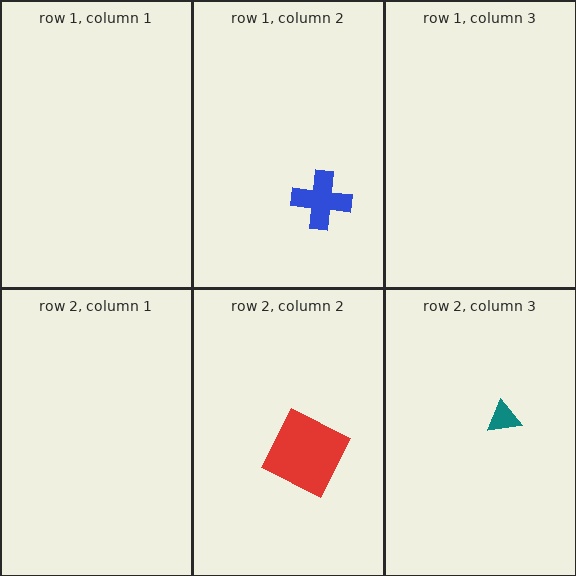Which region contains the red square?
The row 2, column 2 region.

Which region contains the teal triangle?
The row 2, column 3 region.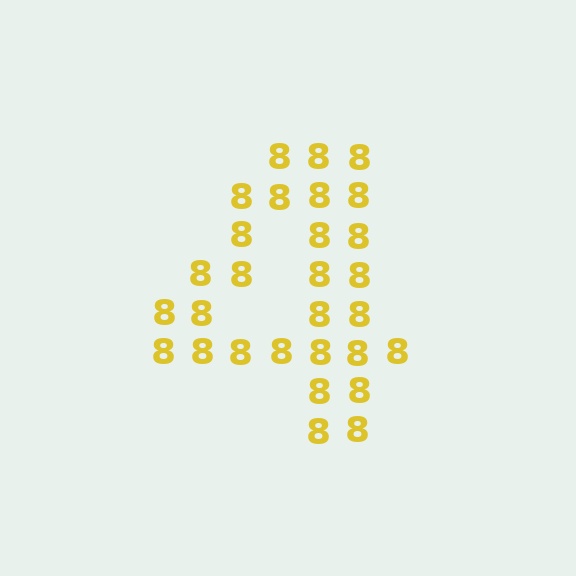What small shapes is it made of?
It is made of small digit 8's.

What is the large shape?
The large shape is the digit 4.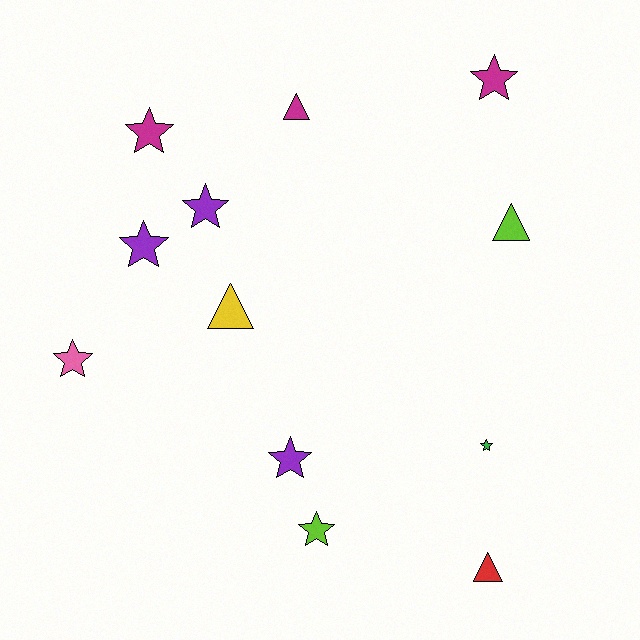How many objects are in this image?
There are 12 objects.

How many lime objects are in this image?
There are 2 lime objects.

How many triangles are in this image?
There are 4 triangles.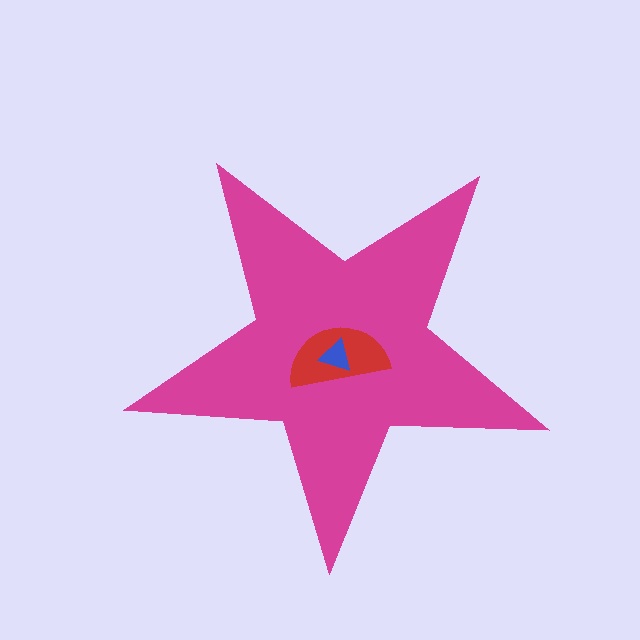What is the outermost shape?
The magenta star.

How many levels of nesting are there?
3.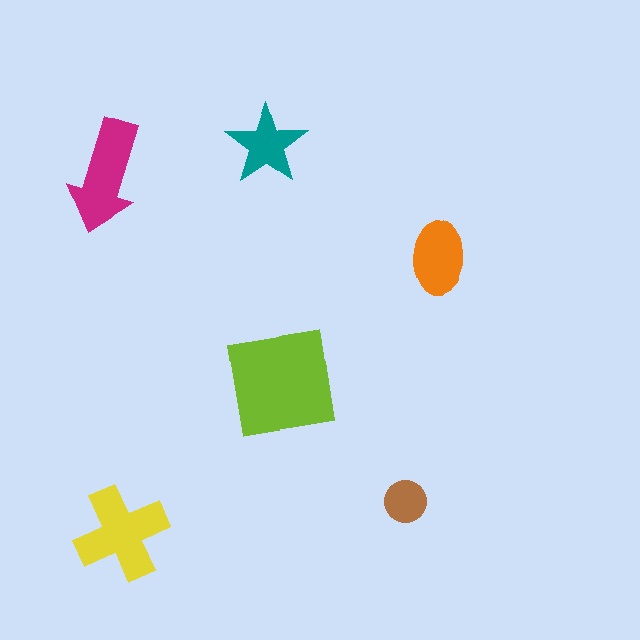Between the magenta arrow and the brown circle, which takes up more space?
The magenta arrow.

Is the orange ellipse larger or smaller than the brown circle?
Larger.